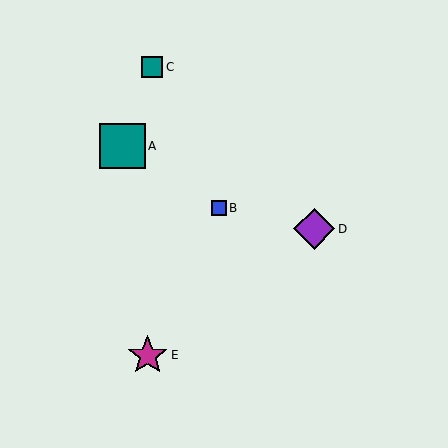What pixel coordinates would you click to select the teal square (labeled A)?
Click at (122, 146) to select the teal square A.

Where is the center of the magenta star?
The center of the magenta star is at (148, 355).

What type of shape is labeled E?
Shape E is a magenta star.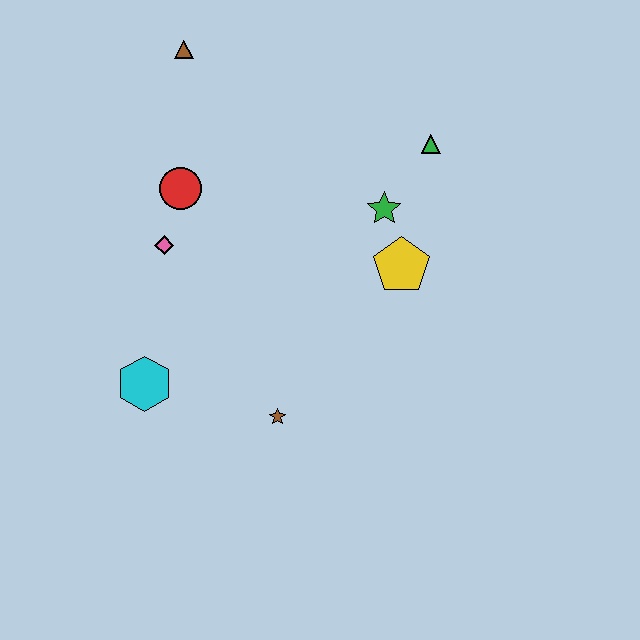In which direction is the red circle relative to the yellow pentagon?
The red circle is to the left of the yellow pentagon.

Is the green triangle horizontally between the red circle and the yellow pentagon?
No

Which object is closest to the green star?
The yellow pentagon is closest to the green star.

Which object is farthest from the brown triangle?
The brown star is farthest from the brown triangle.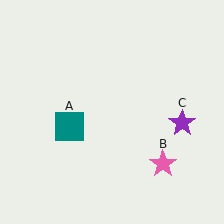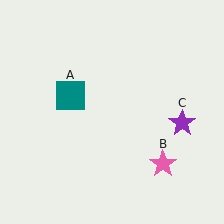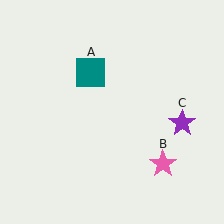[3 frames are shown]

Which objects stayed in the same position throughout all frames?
Pink star (object B) and purple star (object C) remained stationary.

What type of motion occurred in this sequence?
The teal square (object A) rotated clockwise around the center of the scene.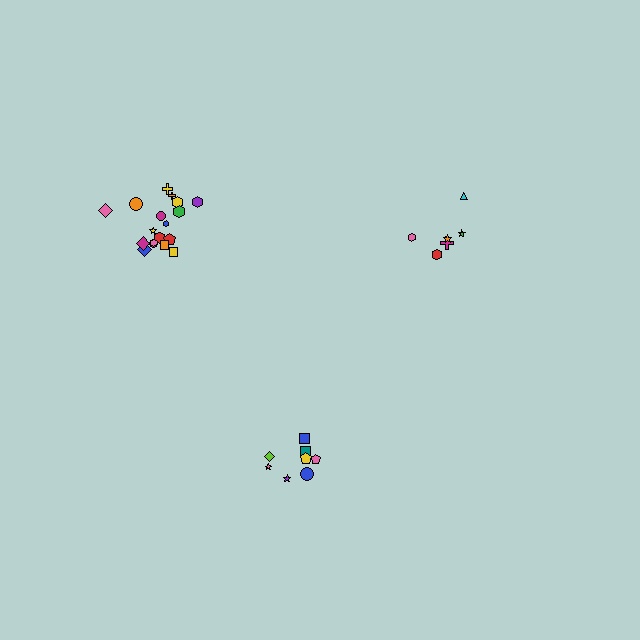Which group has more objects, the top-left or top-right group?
The top-left group.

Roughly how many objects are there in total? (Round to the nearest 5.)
Roughly 30 objects in total.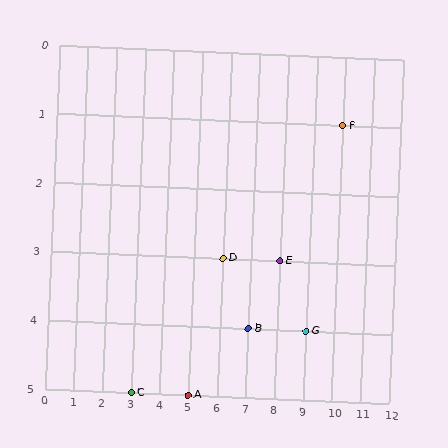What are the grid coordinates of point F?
Point F is at grid coordinates (10, 1).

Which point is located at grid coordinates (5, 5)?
Point A is at (5, 5).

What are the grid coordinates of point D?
Point D is at grid coordinates (6, 3).